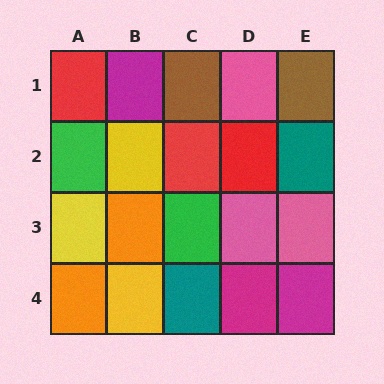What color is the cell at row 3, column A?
Yellow.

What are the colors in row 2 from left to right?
Green, yellow, red, red, teal.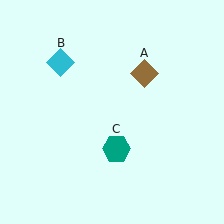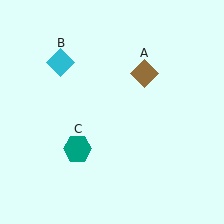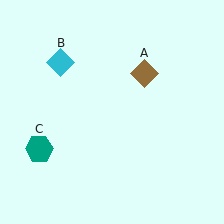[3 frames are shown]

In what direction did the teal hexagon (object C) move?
The teal hexagon (object C) moved left.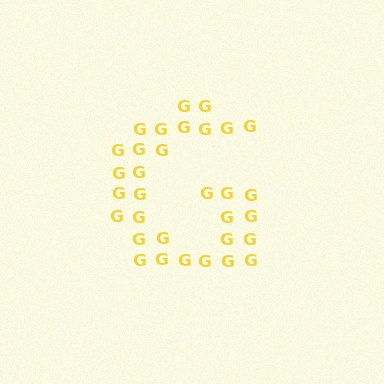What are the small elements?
The small elements are letter G's.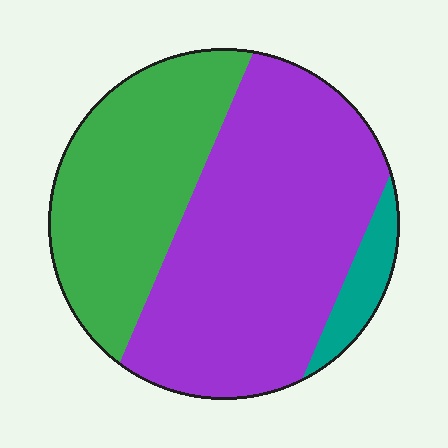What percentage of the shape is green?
Green takes up about one third (1/3) of the shape.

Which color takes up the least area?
Teal, at roughly 5%.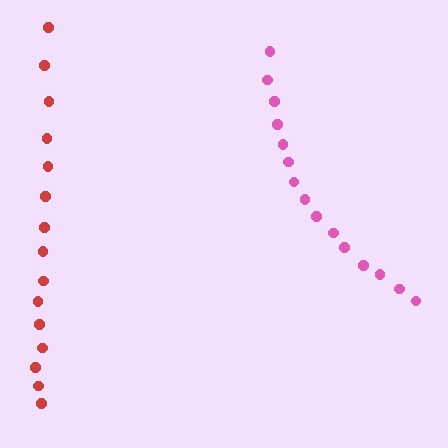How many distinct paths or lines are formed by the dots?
There are 2 distinct paths.